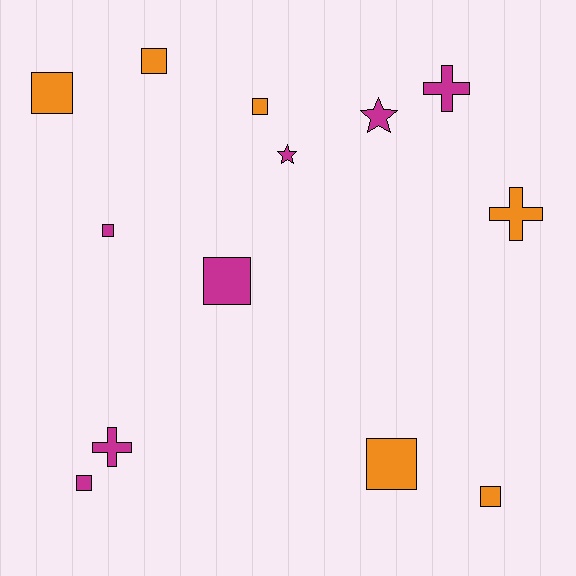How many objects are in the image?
There are 13 objects.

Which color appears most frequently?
Magenta, with 7 objects.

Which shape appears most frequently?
Square, with 8 objects.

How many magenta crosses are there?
There are 2 magenta crosses.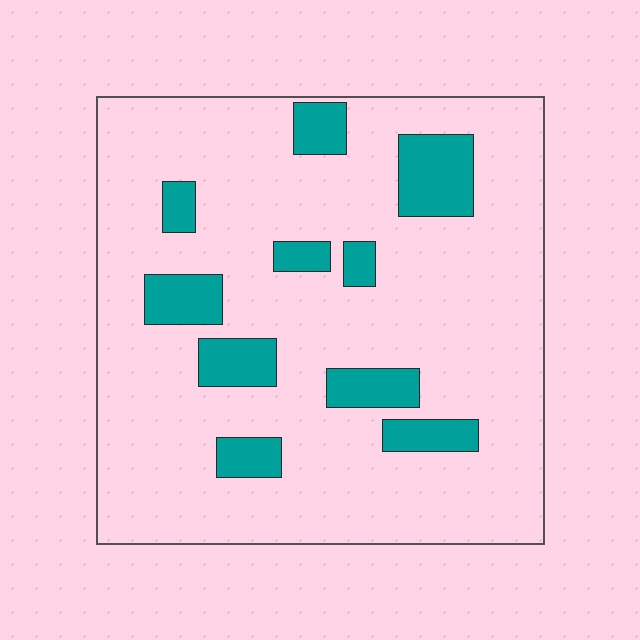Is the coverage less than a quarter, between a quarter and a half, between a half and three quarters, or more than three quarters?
Less than a quarter.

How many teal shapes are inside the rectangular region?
10.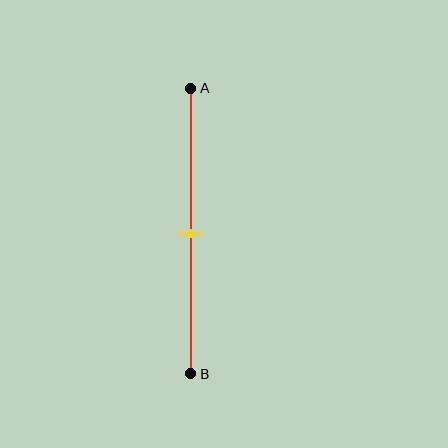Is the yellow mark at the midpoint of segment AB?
Yes, the mark is approximately at the midpoint.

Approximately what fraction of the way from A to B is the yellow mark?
The yellow mark is approximately 50% of the way from A to B.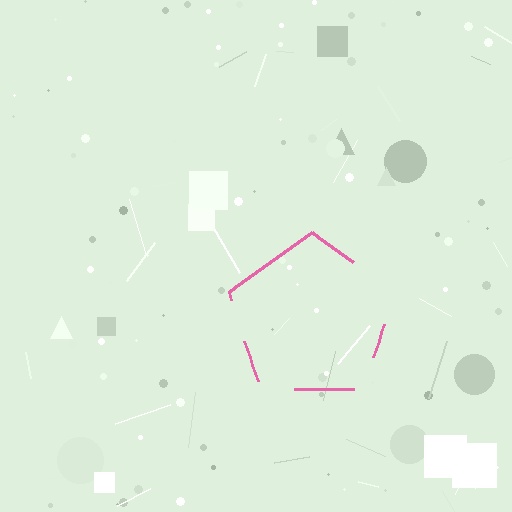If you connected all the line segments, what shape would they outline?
They would outline a pentagon.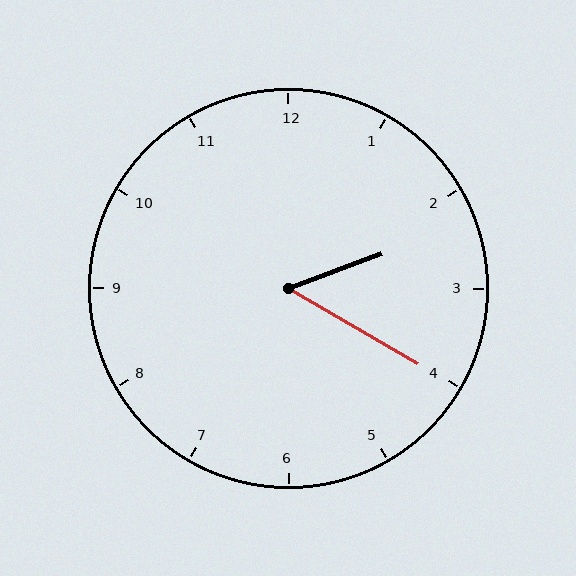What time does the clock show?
2:20.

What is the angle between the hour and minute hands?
Approximately 50 degrees.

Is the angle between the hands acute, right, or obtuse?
It is acute.